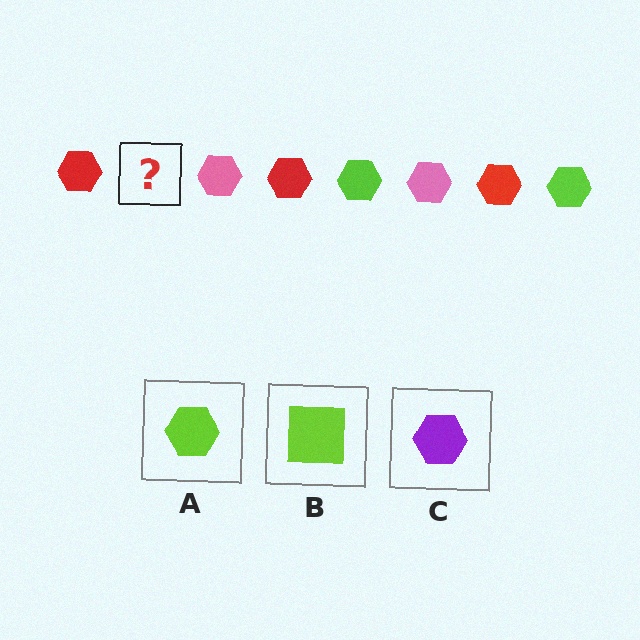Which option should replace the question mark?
Option A.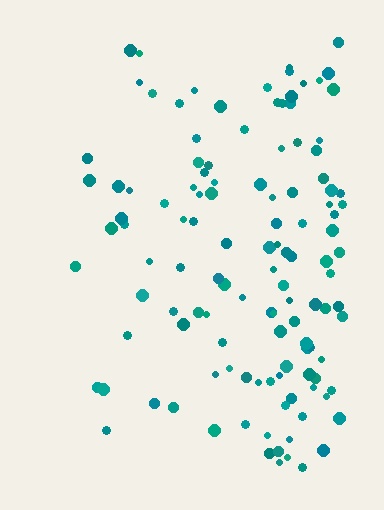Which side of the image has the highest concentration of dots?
The right.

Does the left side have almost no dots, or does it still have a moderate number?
Still a moderate number, just noticeably fewer than the right.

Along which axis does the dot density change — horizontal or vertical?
Horizontal.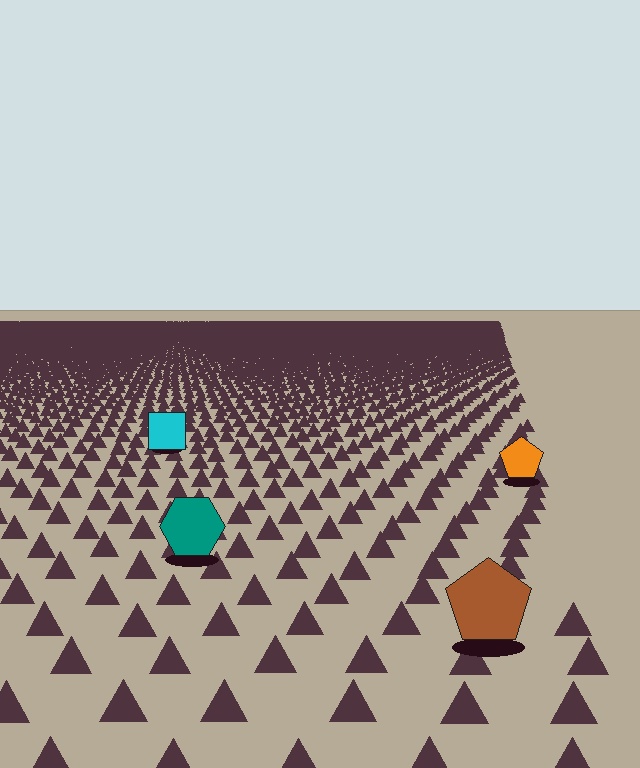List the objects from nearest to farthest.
From nearest to farthest: the brown pentagon, the teal hexagon, the orange pentagon, the cyan square.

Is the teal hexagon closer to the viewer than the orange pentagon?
Yes. The teal hexagon is closer — you can tell from the texture gradient: the ground texture is coarser near it.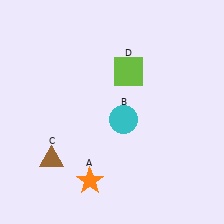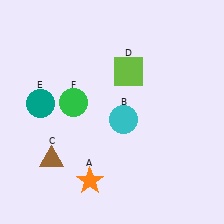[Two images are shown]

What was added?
A teal circle (E), a green circle (F) were added in Image 2.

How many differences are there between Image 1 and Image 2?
There are 2 differences between the two images.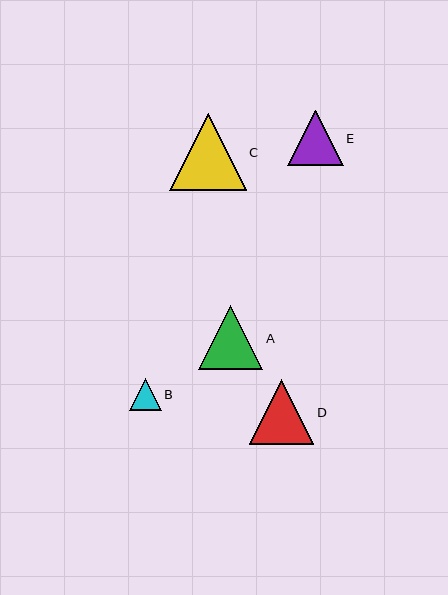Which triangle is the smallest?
Triangle B is the smallest with a size of approximately 32 pixels.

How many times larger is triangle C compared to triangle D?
Triangle C is approximately 1.2 times the size of triangle D.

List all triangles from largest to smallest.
From largest to smallest: C, D, A, E, B.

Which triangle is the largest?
Triangle C is the largest with a size of approximately 76 pixels.